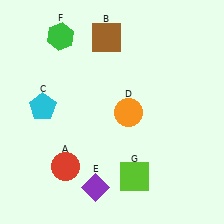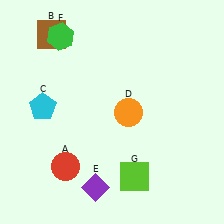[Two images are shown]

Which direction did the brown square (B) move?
The brown square (B) moved left.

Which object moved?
The brown square (B) moved left.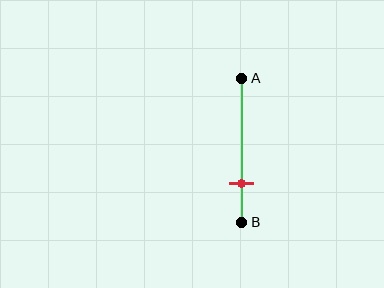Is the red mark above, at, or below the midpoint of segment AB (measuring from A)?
The red mark is below the midpoint of segment AB.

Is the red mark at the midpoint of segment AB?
No, the mark is at about 75% from A, not at the 50% midpoint.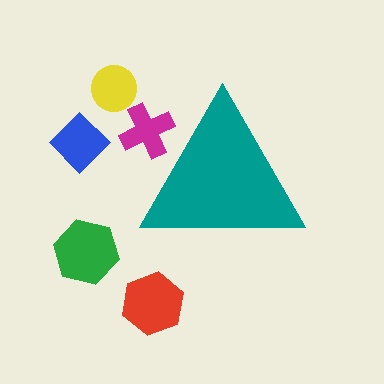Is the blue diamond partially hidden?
No, the blue diamond is fully visible.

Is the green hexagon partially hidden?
No, the green hexagon is fully visible.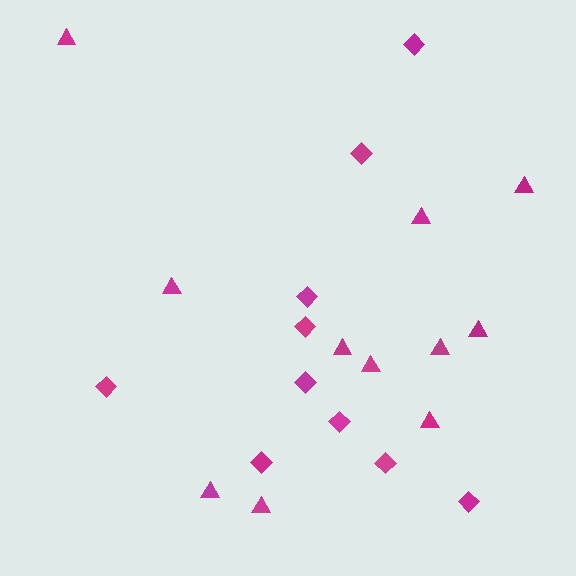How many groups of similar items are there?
There are 2 groups: one group of triangles (11) and one group of diamonds (10).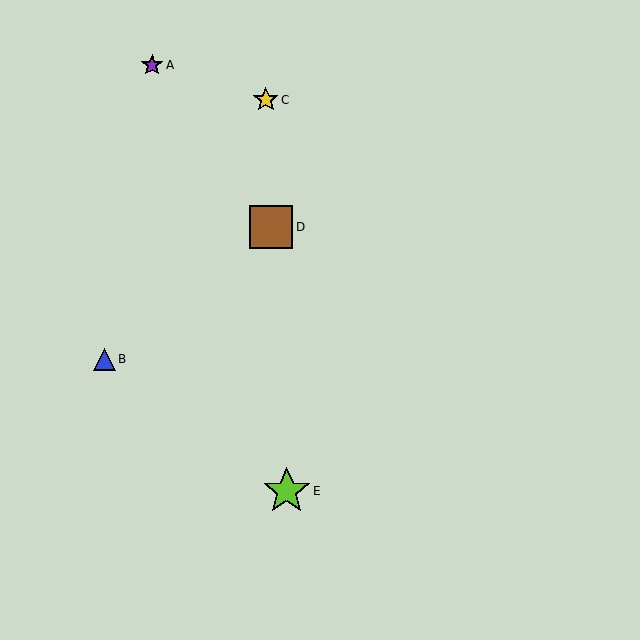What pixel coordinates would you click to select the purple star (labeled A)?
Click at (152, 65) to select the purple star A.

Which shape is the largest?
The lime star (labeled E) is the largest.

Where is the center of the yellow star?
The center of the yellow star is at (266, 100).